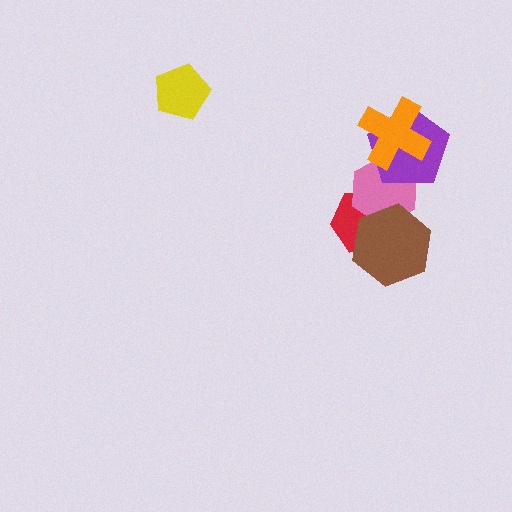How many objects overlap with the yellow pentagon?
0 objects overlap with the yellow pentagon.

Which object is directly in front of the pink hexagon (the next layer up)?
The purple pentagon is directly in front of the pink hexagon.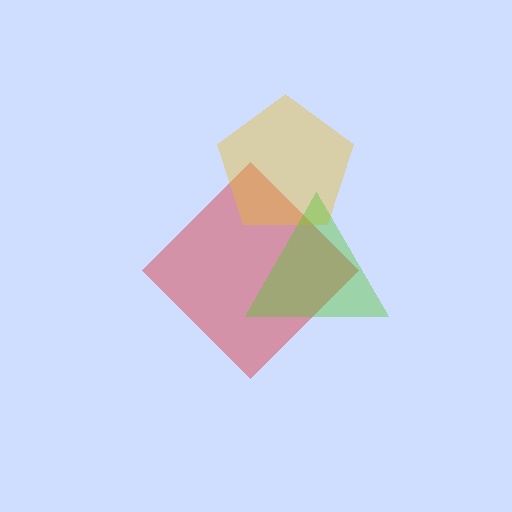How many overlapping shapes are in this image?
There are 3 overlapping shapes in the image.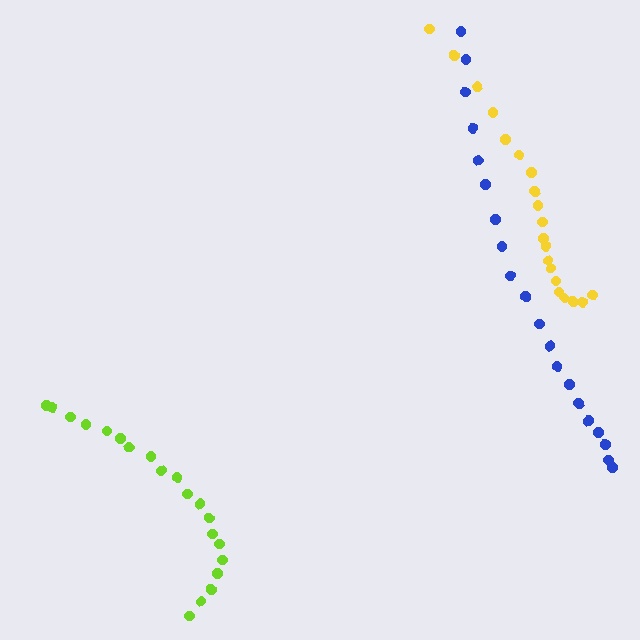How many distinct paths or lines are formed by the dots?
There are 3 distinct paths.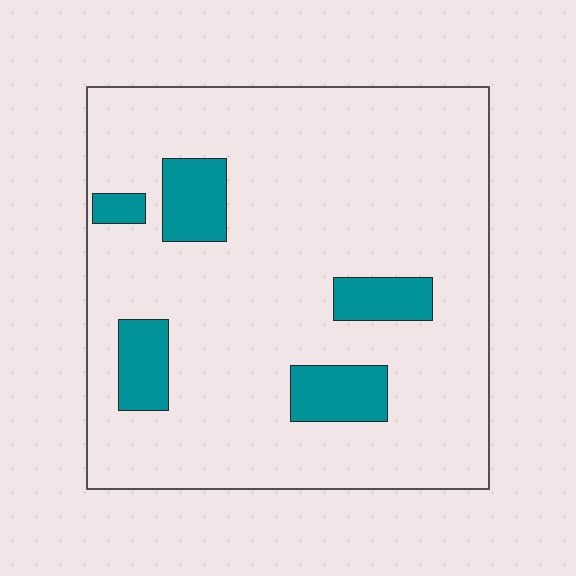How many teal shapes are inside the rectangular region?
5.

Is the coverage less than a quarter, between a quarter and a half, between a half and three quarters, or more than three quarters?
Less than a quarter.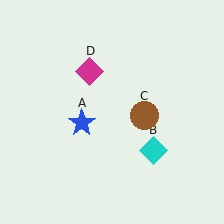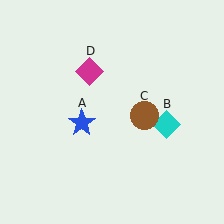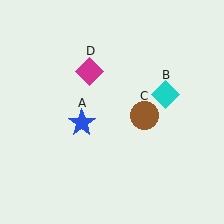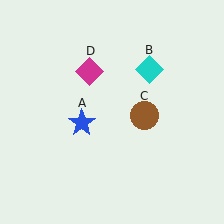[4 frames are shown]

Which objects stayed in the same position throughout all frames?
Blue star (object A) and brown circle (object C) and magenta diamond (object D) remained stationary.